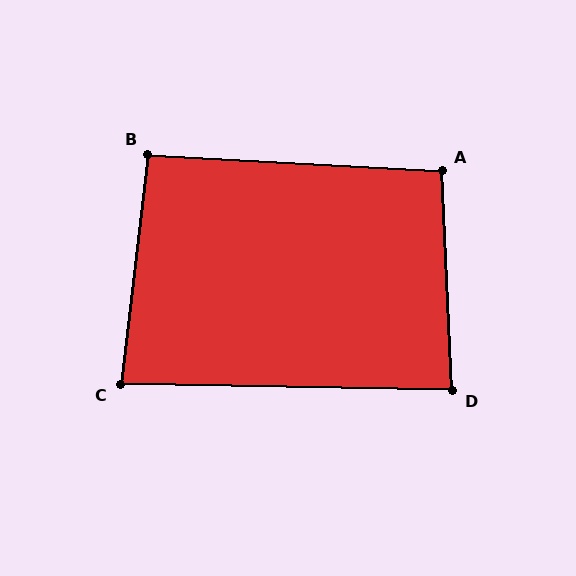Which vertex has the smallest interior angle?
C, at approximately 84 degrees.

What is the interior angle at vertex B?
Approximately 94 degrees (approximately right).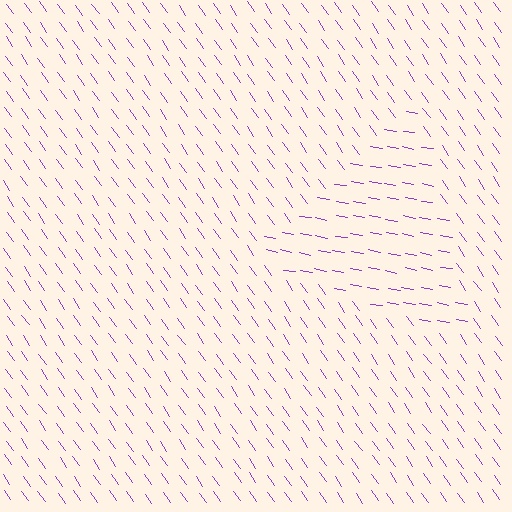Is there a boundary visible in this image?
Yes, there is a texture boundary formed by a change in line orientation.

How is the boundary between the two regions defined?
The boundary is defined purely by a change in line orientation (approximately 45 degrees difference). All lines are the same color and thickness.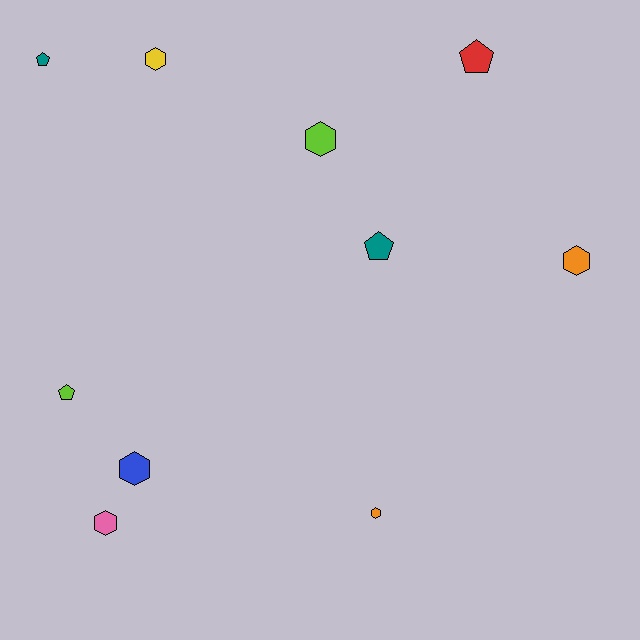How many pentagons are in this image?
There are 4 pentagons.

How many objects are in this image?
There are 10 objects.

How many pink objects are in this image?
There is 1 pink object.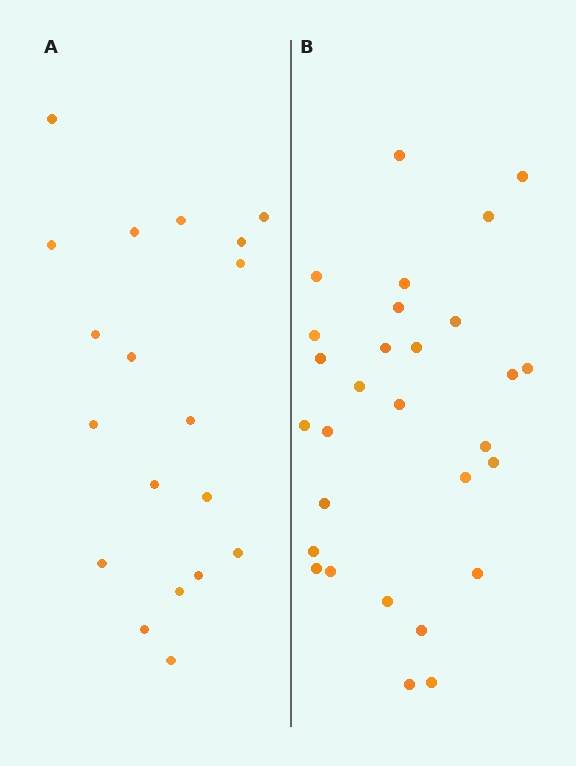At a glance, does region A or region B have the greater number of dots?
Region B (the right region) has more dots.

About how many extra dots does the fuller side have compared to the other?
Region B has roughly 10 or so more dots than region A.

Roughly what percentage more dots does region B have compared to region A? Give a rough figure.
About 55% more.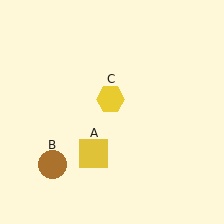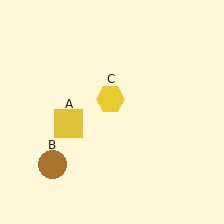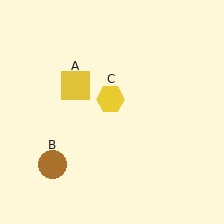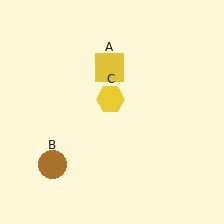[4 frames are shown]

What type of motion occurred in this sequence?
The yellow square (object A) rotated clockwise around the center of the scene.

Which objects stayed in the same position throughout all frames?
Brown circle (object B) and yellow hexagon (object C) remained stationary.